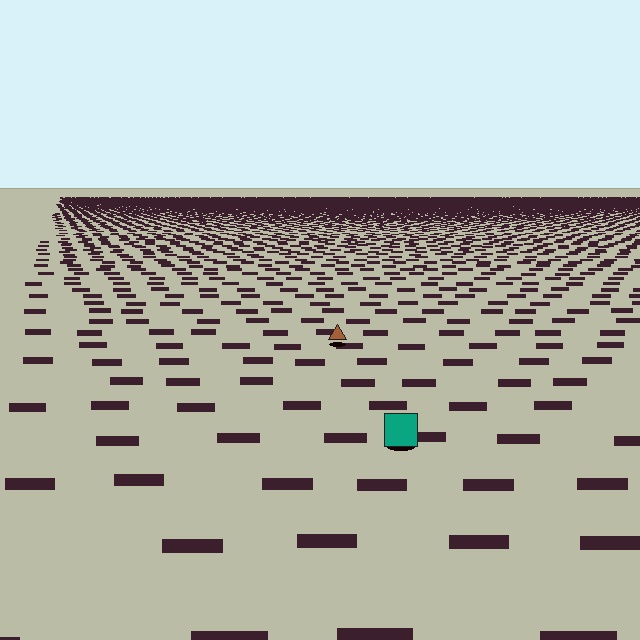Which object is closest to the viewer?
The teal square is closest. The texture marks near it are larger and more spread out.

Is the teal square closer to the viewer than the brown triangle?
Yes. The teal square is closer — you can tell from the texture gradient: the ground texture is coarser near it.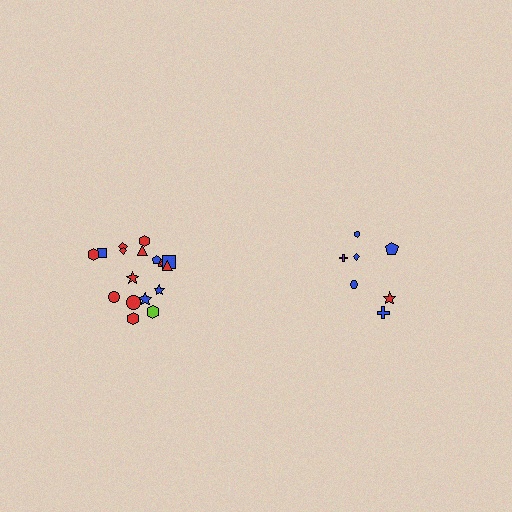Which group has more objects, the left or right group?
The left group.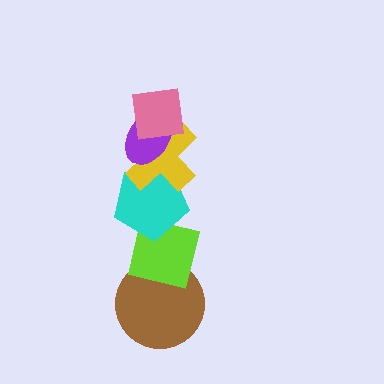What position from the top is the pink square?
The pink square is 1st from the top.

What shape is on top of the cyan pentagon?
The yellow cross is on top of the cyan pentagon.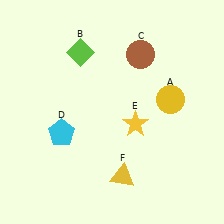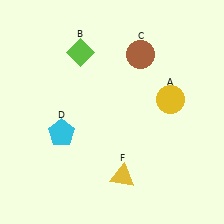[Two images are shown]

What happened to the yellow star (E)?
The yellow star (E) was removed in Image 2. It was in the bottom-right area of Image 1.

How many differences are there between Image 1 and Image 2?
There is 1 difference between the two images.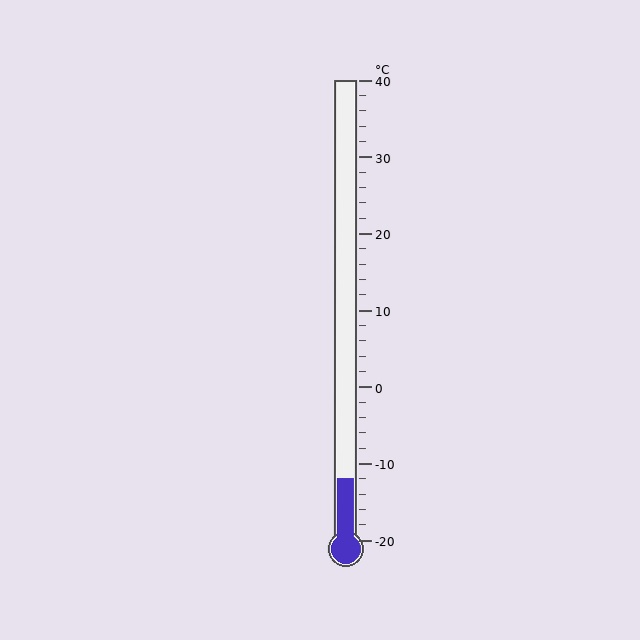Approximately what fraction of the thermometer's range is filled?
The thermometer is filled to approximately 15% of its range.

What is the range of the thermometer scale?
The thermometer scale ranges from -20°C to 40°C.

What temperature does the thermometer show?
The thermometer shows approximately -12°C.